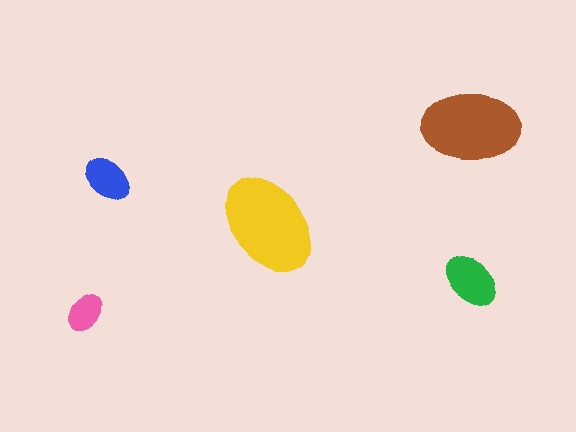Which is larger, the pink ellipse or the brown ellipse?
The brown one.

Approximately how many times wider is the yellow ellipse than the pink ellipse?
About 2.5 times wider.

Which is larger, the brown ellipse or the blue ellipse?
The brown one.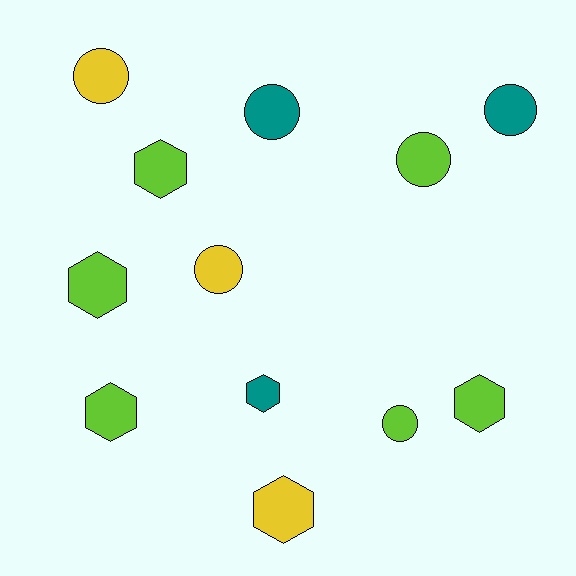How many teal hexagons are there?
There is 1 teal hexagon.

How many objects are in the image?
There are 12 objects.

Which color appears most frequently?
Lime, with 6 objects.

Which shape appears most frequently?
Circle, with 6 objects.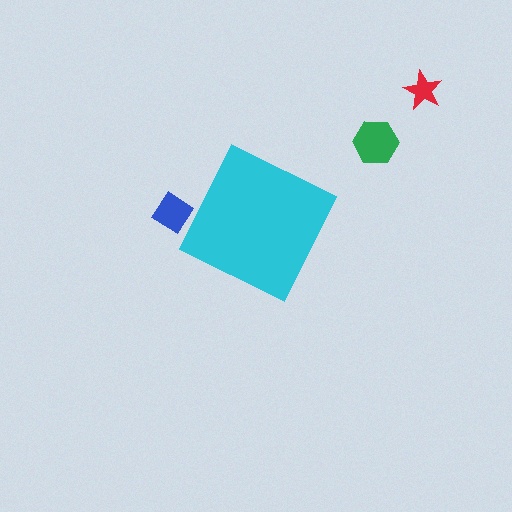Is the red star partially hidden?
No, the red star is fully visible.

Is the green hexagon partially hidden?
No, the green hexagon is fully visible.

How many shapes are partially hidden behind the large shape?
1 shape is partially hidden.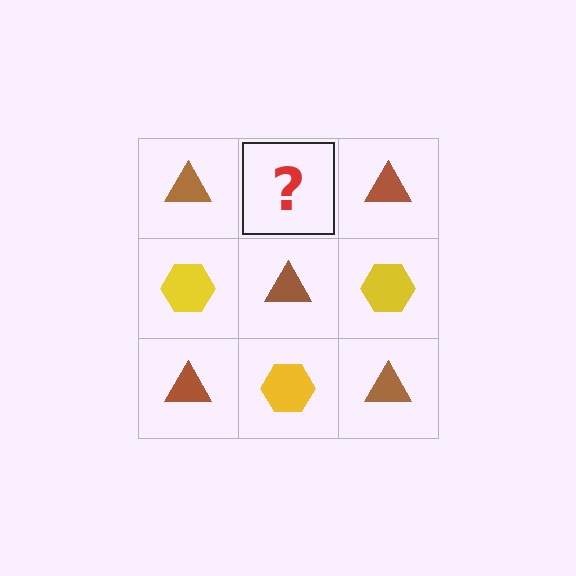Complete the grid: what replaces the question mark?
The question mark should be replaced with a yellow hexagon.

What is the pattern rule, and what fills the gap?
The rule is that it alternates brown triangle and yellow hexagon in a checkerboard pattern. The gap should be filled with a yellow hexagon.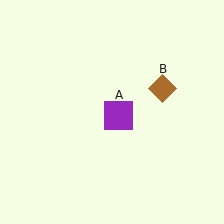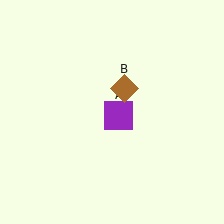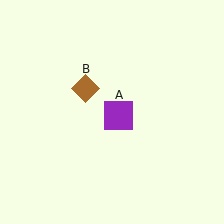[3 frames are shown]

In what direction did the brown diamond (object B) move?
The brown diamond (object B) moved left.